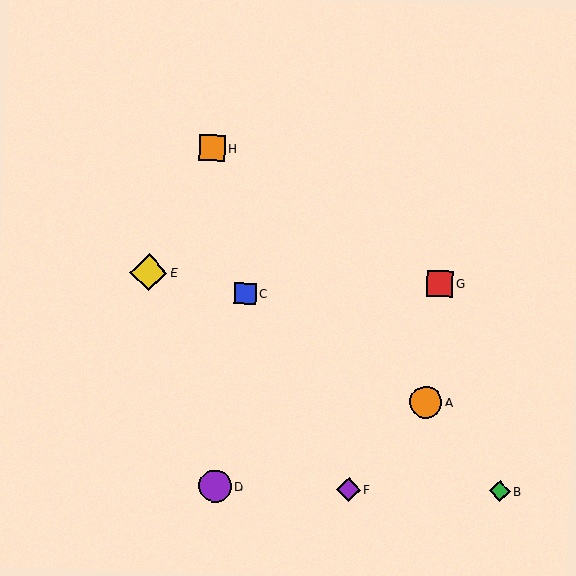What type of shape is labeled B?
Shape B is a green diamond.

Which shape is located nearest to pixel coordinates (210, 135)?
The orange square (labeled H) at (212, 148) is nearest to that location.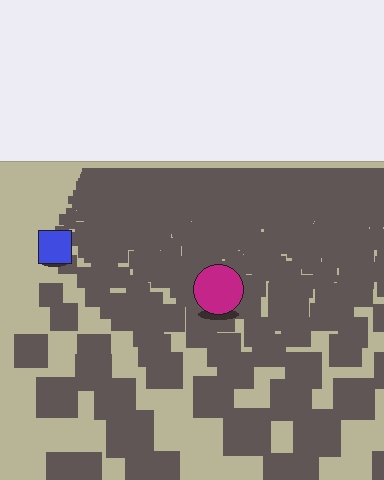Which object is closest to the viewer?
The magenta circle is closest. The texture marks near it are larger and more spread out.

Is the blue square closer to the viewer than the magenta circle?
No. The magenta circle is closer — you can tell from the texture gradient: the ground texture is coarser near it.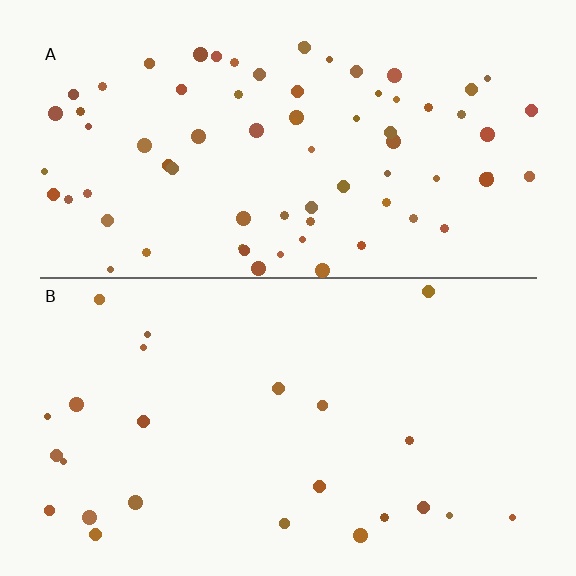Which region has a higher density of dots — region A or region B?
A (the top).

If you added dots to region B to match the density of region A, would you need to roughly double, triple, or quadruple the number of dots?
Approximately triple.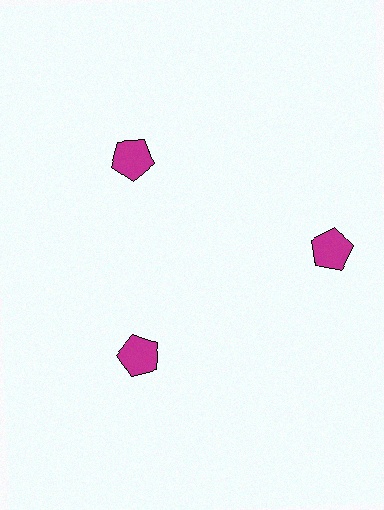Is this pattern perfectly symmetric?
No. The 3 magenta pentagons are arranged in a ring, but one element near the 3 o'clock position is pushed outward from the center, breaking the 3-fold rotational symmetry.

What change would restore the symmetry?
The symmetry would be restored by moving it inward, back onto the ring so that all 3 pentagons sit at equal angles and equal distance from the center.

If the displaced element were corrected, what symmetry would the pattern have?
It would have 3-fold rotational symmetry — the pattern would map onto itself every 120 degrees.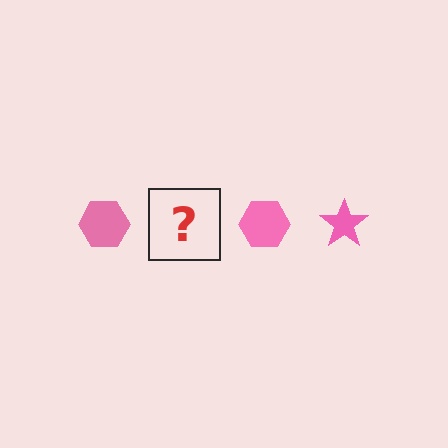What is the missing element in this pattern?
The missing element is a pink star.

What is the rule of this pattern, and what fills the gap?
The rule is that the pattern cycles through hexagon, star shapes in pink. The gap should be filled with a pink star.